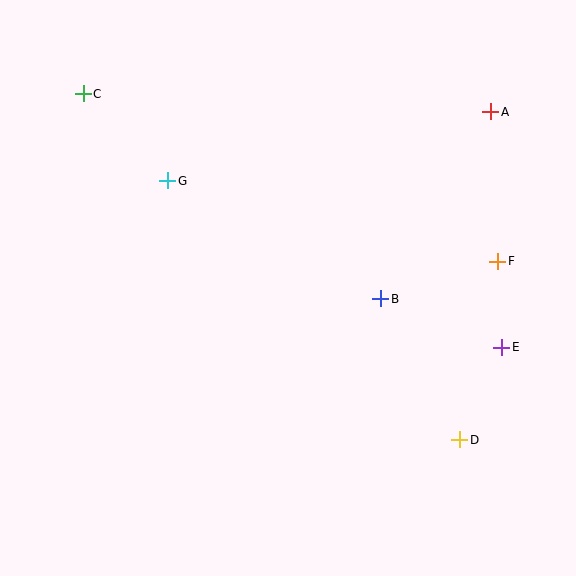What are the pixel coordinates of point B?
Point B is at (381, 299).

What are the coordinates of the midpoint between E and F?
The midpoint between E and F is at (500, 304).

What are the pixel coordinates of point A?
Point A is at (491, 112).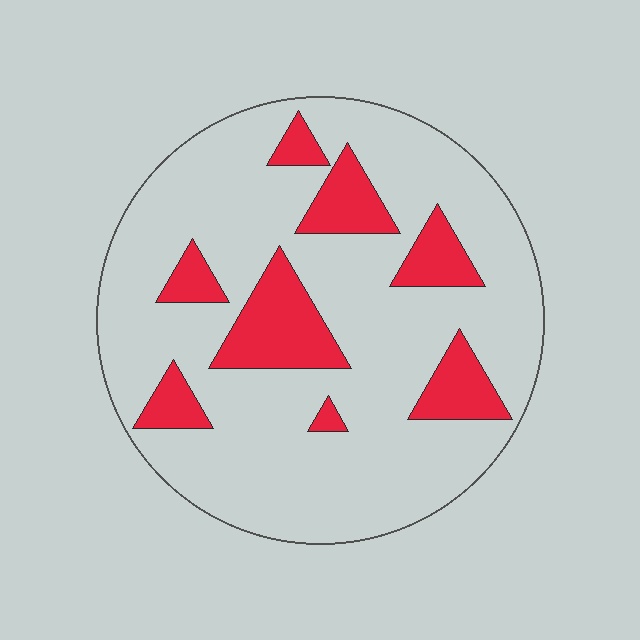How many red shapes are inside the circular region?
8.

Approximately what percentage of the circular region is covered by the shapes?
Approximately 20%.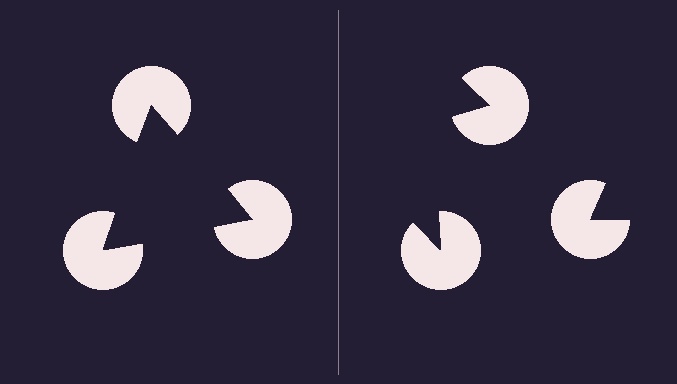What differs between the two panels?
The pac-man discs are positioned identically on both sides; only the wedge orientations differ. On the left they align to a triangle; on the right they are misaligned.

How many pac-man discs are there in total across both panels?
6 — 3 on each side.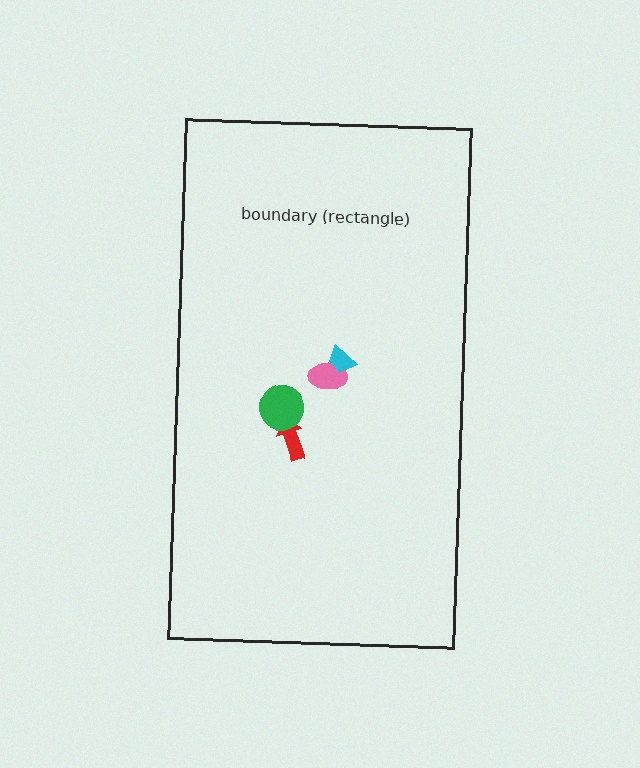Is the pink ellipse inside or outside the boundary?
Inside.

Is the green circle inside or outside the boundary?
Inside.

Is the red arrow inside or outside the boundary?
Inside.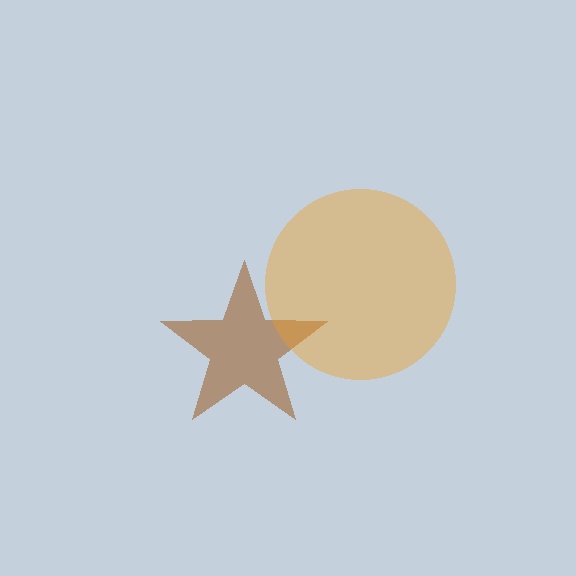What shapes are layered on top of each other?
The layered shapes are: a brown star, an orange circle.